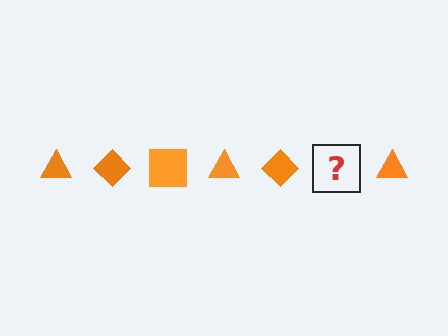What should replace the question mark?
The question mark should be replaced with an orange square.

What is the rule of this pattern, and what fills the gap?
The rule is that the pattern cycles through triangle, diamond, square shapes in orange. The gap should be filled with an orange square.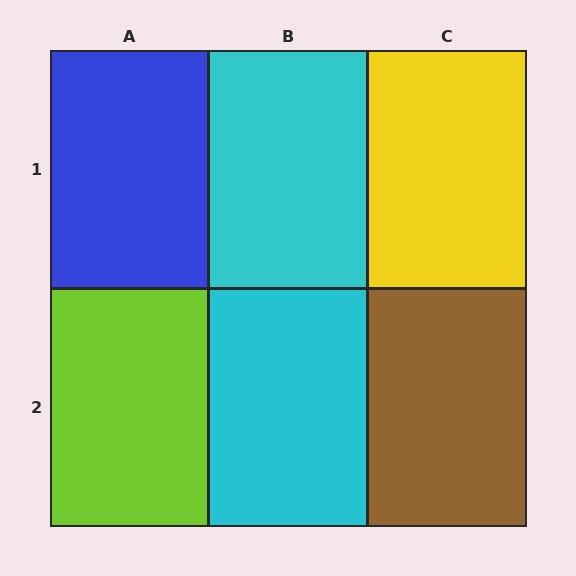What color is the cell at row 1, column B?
Cyan.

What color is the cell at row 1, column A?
Blue.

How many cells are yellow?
1 cell is yellow.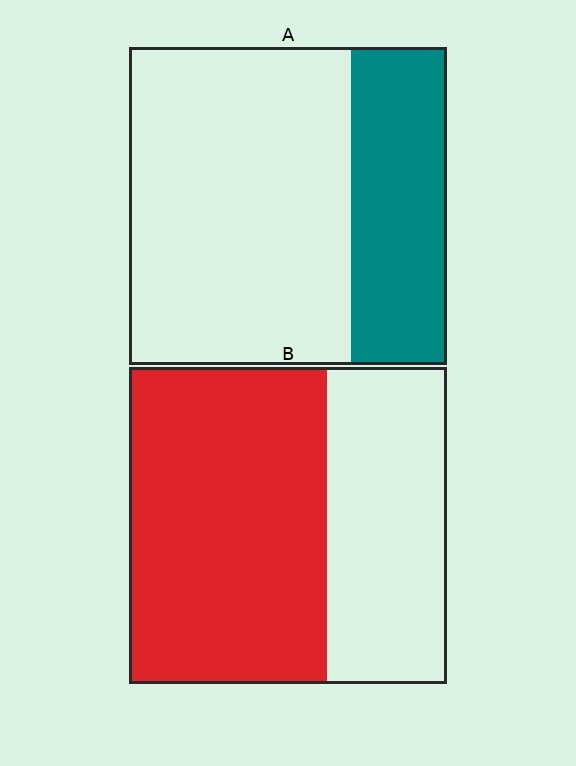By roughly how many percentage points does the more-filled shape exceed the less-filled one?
By roughly 30 percentage points (B over A).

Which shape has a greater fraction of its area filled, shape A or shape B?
Shape B.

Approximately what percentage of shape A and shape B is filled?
A is approximately 30% and B is approximately 60%.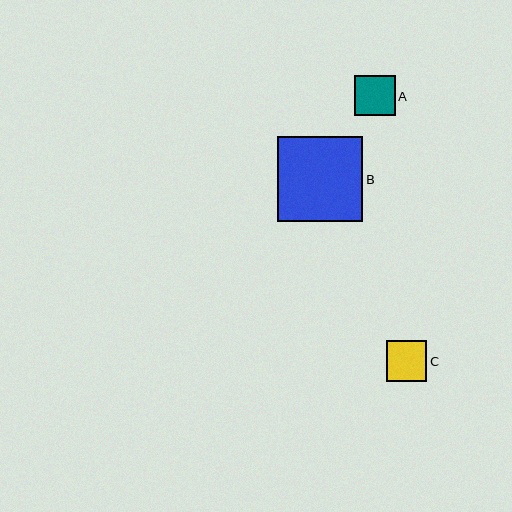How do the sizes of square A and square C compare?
Square A and square C are approximately the same size.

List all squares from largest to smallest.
From largest to smallest: B, A, C.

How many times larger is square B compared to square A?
Square B is approximately 2.1 times the size of square A.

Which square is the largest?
Square B is the largest with a size of approximately 85 pixels.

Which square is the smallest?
Square C is the smallest with a size of approximately 41 pixels.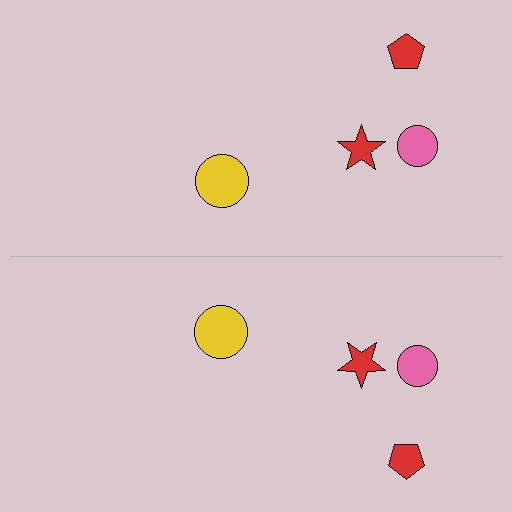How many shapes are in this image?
There are 8 shapes in this image.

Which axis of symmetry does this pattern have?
The pattern has a horizontal axis of symmetry running through the center of the image.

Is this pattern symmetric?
Yes, this pattern has bilateral (reflection) symmetry.